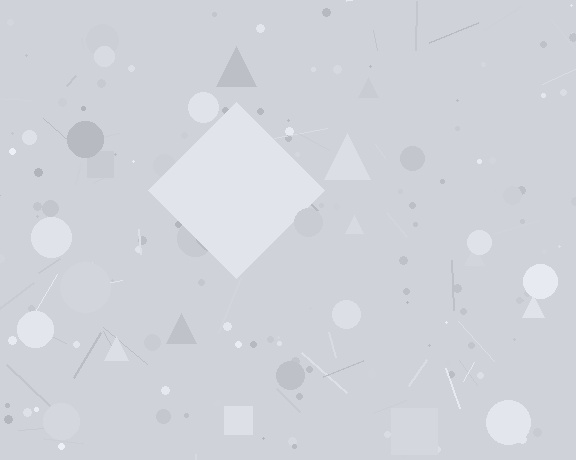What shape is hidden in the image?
A diamond is hidden in the image.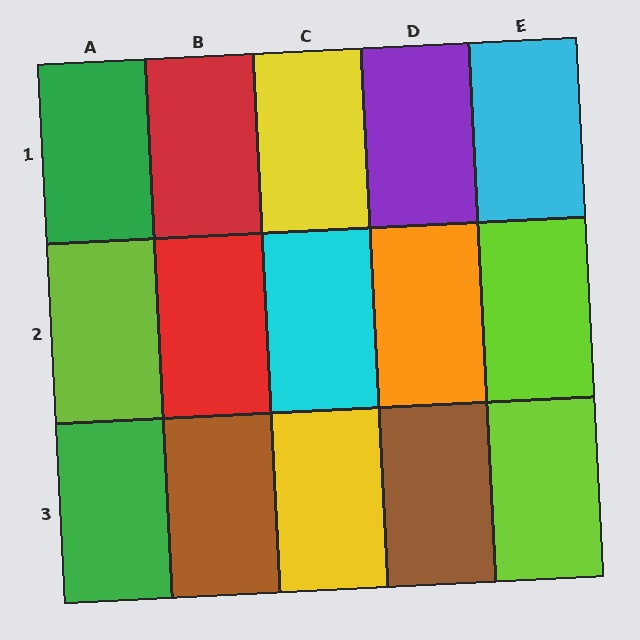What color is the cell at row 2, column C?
Cyan.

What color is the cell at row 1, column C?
Yellow.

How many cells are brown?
2 cells are brown.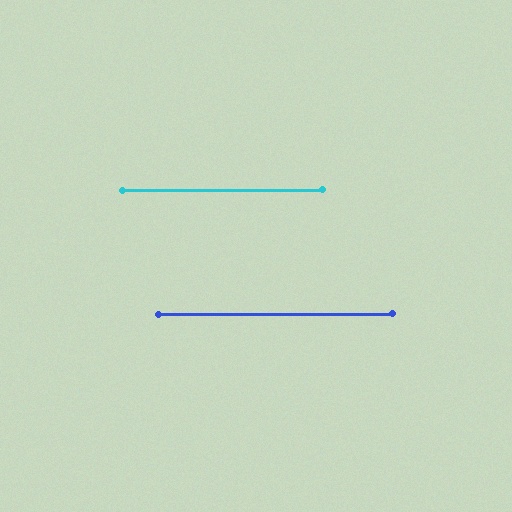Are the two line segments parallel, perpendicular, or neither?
Parallel — their directions differ by only 0.2°.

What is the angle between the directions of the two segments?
Approximately 0 degrees.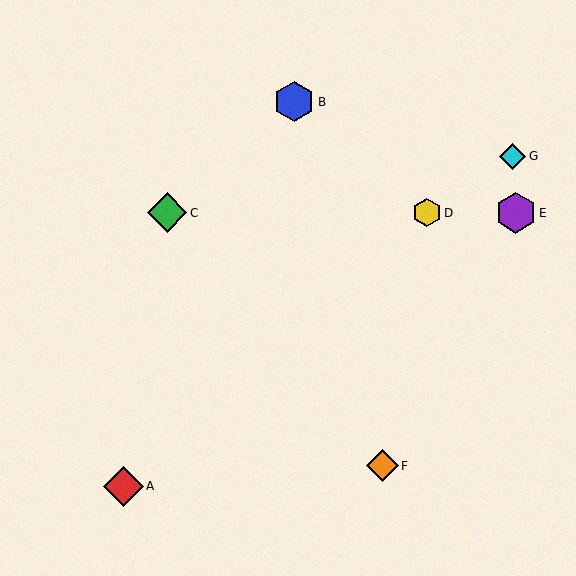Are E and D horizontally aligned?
Yes, both are at y≈213.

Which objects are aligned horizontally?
Objects C, D, E are aligned horizontally.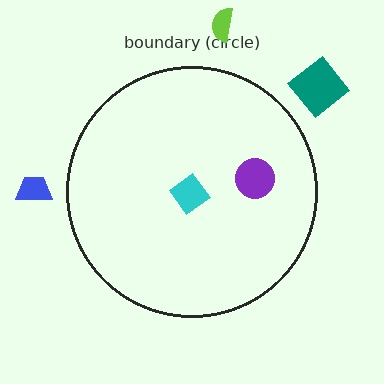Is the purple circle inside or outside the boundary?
Inside.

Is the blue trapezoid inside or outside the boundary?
Outside.